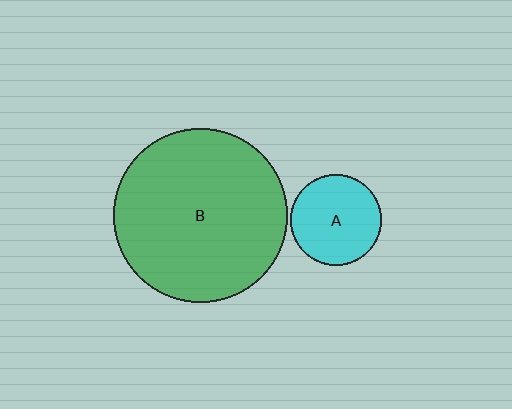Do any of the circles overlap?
No, none of the circles overlap.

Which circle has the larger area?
Circle B (green).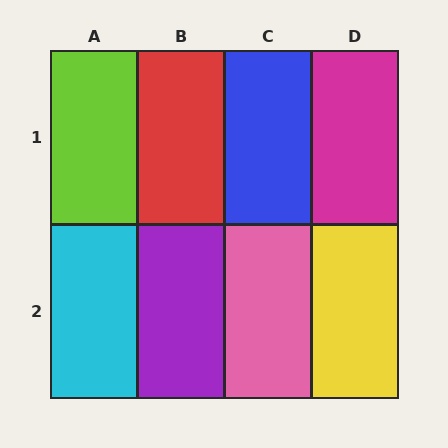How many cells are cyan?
1 cell is cyan.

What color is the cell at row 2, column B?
Purple.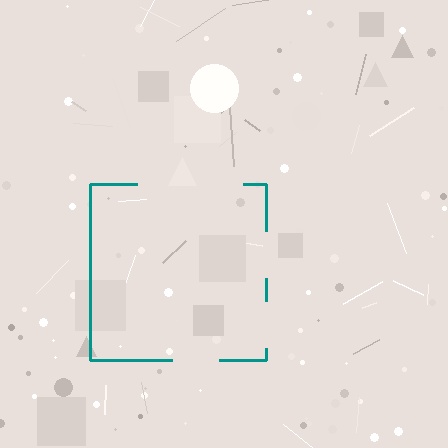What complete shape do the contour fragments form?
The contour fragments form a square.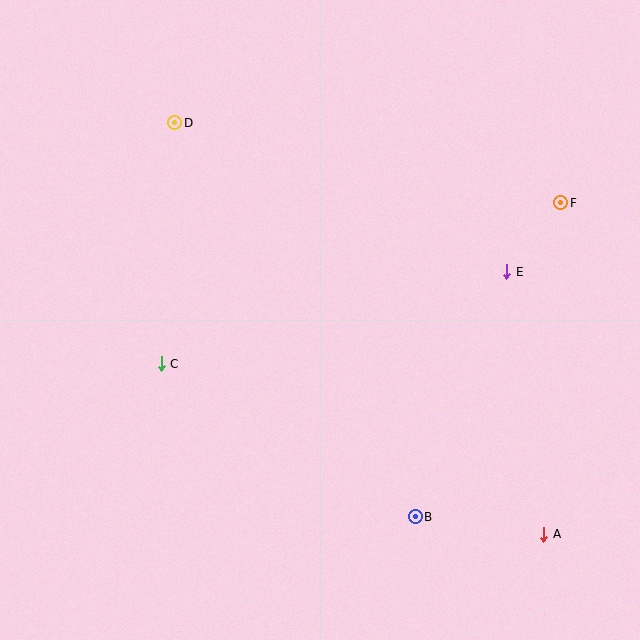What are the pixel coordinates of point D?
Point D is at (175, 123).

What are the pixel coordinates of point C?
Point C is at (161, 364).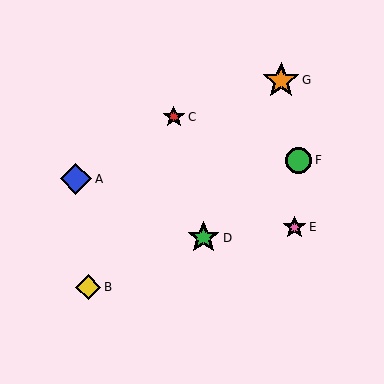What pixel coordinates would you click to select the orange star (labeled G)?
Click at (281, 80) to select the orange star G.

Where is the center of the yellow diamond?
The center of the yellow diamond is at (88, 287).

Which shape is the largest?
The orange star (labeled G) is the largest.